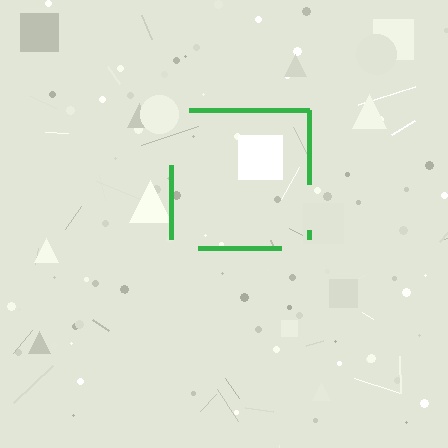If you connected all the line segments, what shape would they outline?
They would outline a square.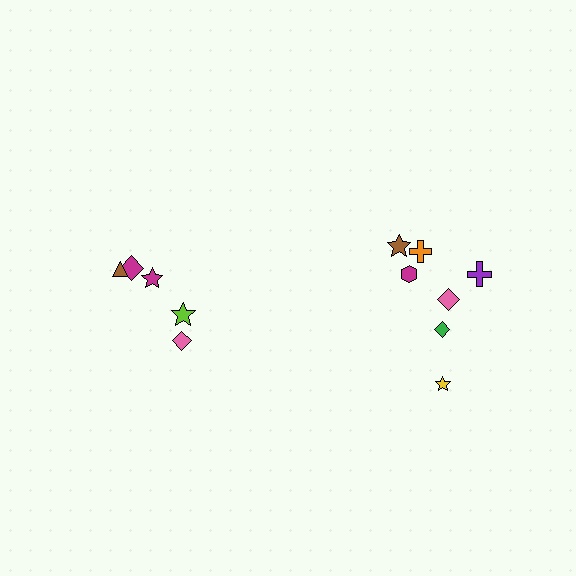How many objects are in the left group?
There are 5 objects.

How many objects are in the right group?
There are 7 objects.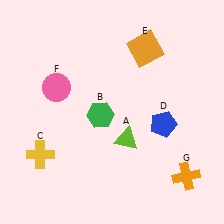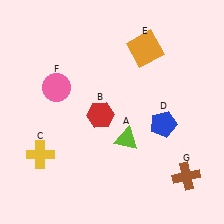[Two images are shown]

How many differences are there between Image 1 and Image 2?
There are 2 differences between the two images.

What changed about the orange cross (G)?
In Image 1, G is orange. In Image 2, it changed to brown.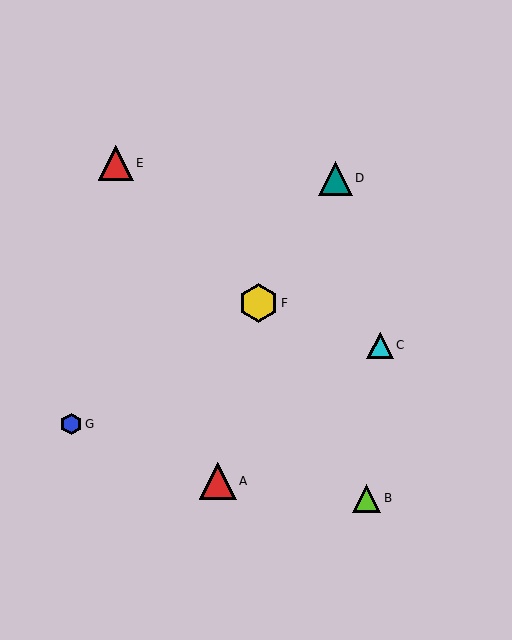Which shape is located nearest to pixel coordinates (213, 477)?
The red triangle (labeled A) at (218, 481) is nearest to that location.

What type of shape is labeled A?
Shape A is a red triangle.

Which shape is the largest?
The yellow hexagon (labeled F) is the largest.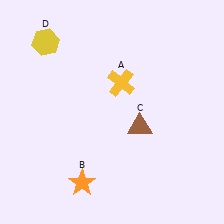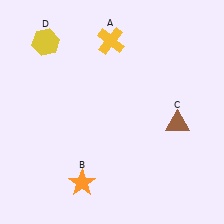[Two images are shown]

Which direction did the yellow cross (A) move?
The yellow cross (A) moved up.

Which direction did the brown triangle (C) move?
The brown triangle (C) moved right.